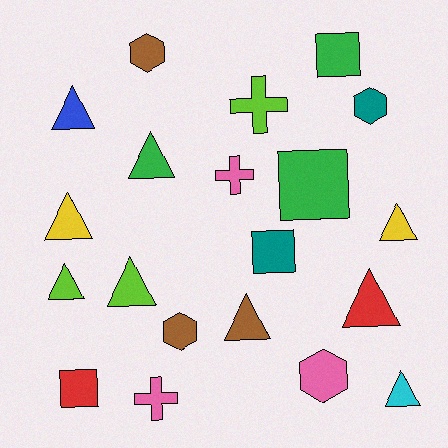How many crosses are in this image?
There are 3 crosses.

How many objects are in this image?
There are 20 objects.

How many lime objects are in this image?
There are 3 lime objects.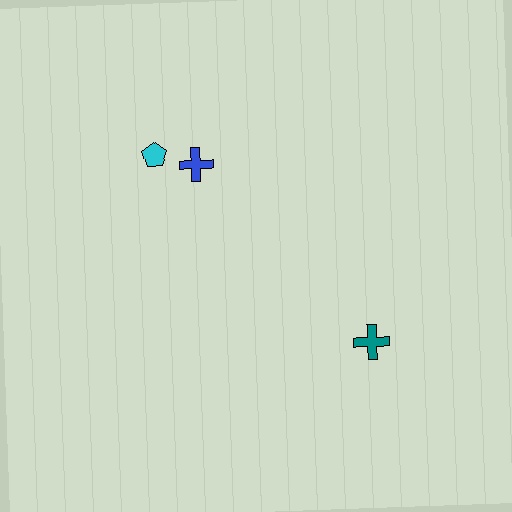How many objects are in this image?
There are 3 objects.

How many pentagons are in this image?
There is 1 pentagon.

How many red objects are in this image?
There are no red objects.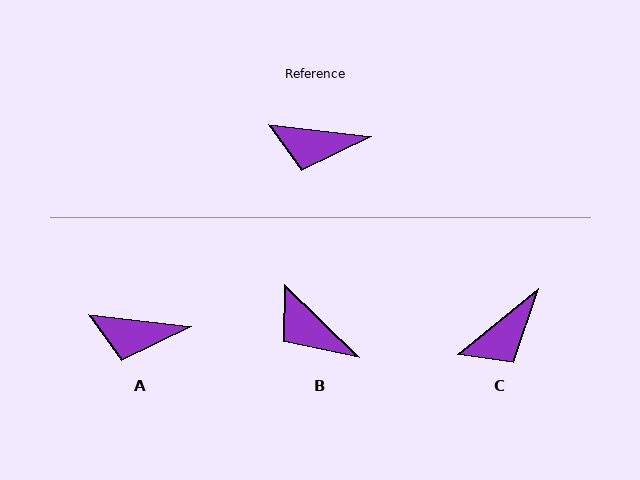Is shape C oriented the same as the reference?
No, it is off by about 45 degrees.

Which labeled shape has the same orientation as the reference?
A.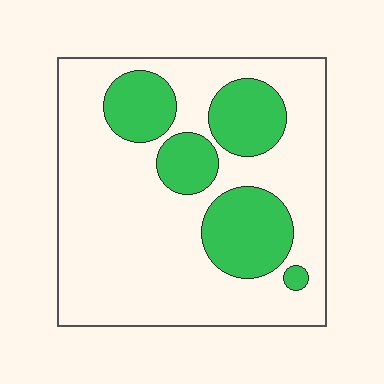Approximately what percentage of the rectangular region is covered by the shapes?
Approximately 25%.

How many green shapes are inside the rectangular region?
5.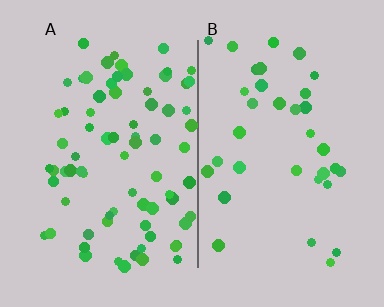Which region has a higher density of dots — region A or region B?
A (the left).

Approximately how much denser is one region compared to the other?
Approximately 2.2× — region A over region B.